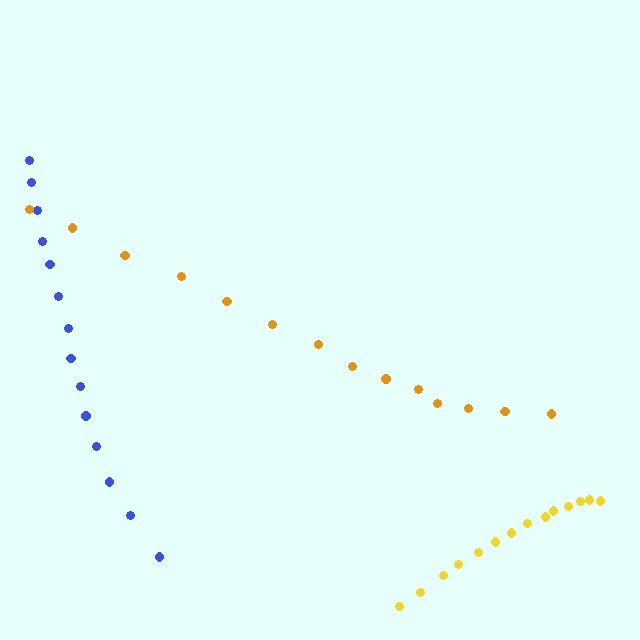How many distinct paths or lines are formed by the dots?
There are 3 distinct paths.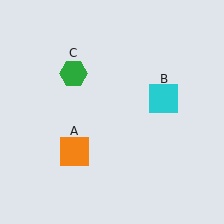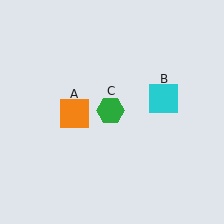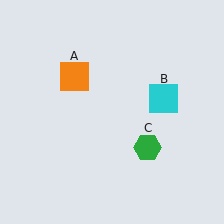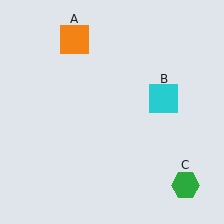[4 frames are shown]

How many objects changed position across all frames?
2 objects changed position: orange square (object A), green hexagon (object C).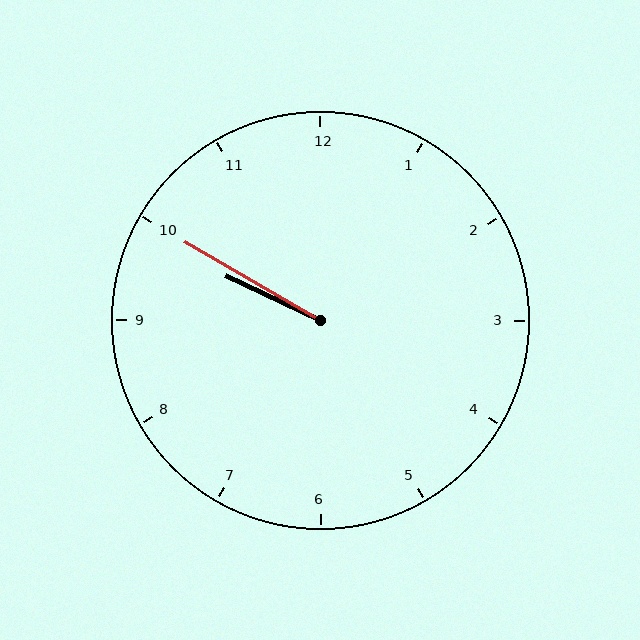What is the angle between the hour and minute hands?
Approximately 5 degrees.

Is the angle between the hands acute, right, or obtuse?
It is acute.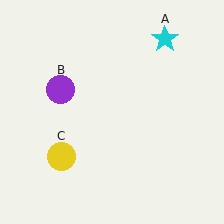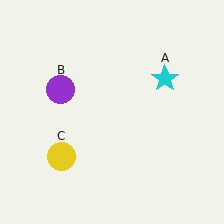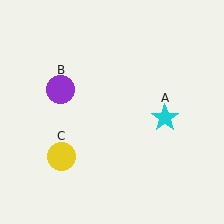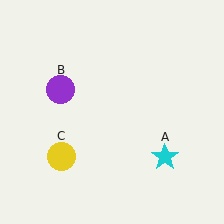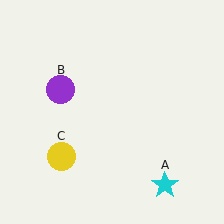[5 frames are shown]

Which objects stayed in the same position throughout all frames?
Purple circle (object B) and yellow circle (object C) remained stationary.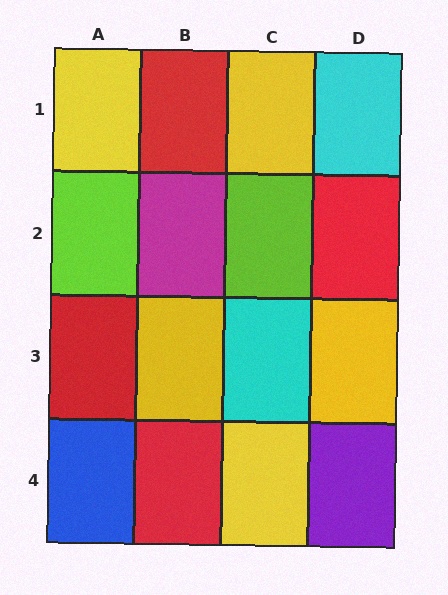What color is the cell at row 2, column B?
Magenta.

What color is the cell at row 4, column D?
Purple.